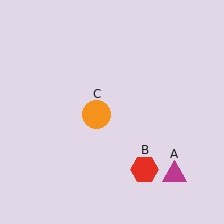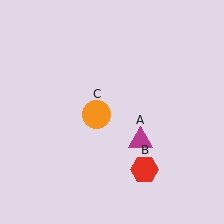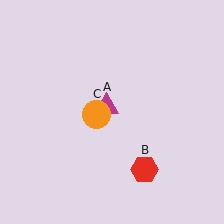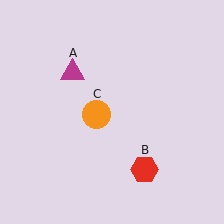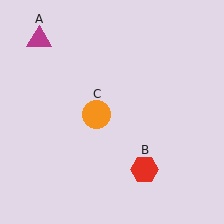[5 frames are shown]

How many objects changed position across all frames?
1 object changed position: magenta triangle (object A).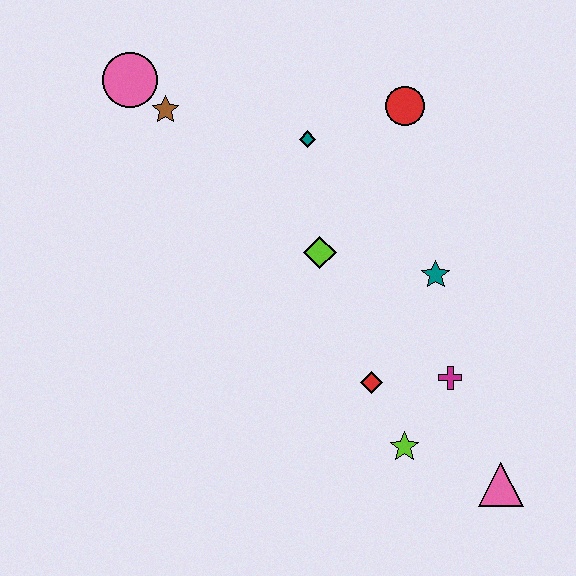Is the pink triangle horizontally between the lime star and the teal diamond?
No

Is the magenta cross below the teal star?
Yes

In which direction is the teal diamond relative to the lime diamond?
The teal diamond is above the lime diamond.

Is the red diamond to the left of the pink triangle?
Yes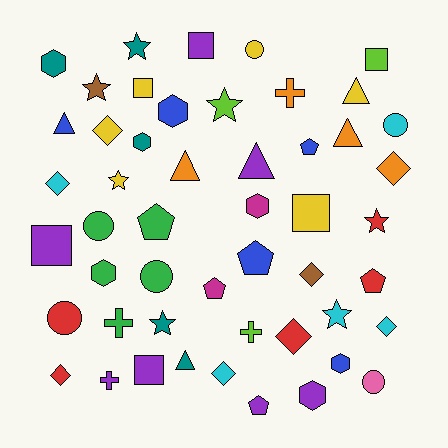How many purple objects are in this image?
There are 7 purple objects.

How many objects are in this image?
There are 50 objects.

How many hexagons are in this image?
There are 7 hexagons.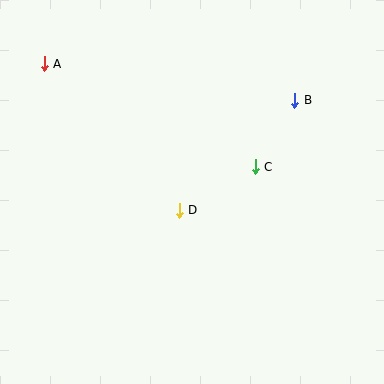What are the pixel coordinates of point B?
Point B is at (295, 100).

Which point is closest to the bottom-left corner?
Point D is closest to the bottom-left corner.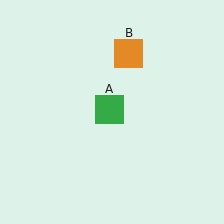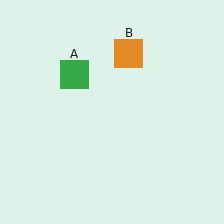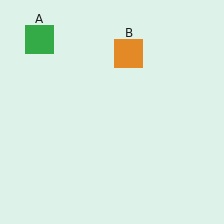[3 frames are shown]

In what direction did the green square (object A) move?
The green square (object A) moved up and to the left.